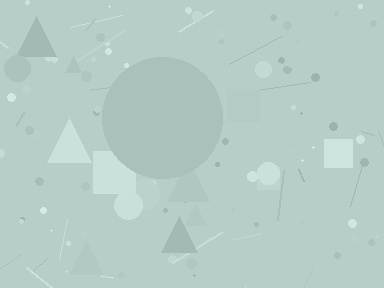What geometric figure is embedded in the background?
A circle is embedded in the background.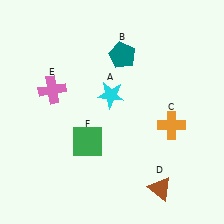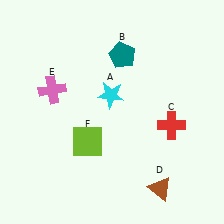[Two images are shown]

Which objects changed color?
C changed from orange to red. F changed from green to lime.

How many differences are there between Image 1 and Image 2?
There are 2 differences between the two images.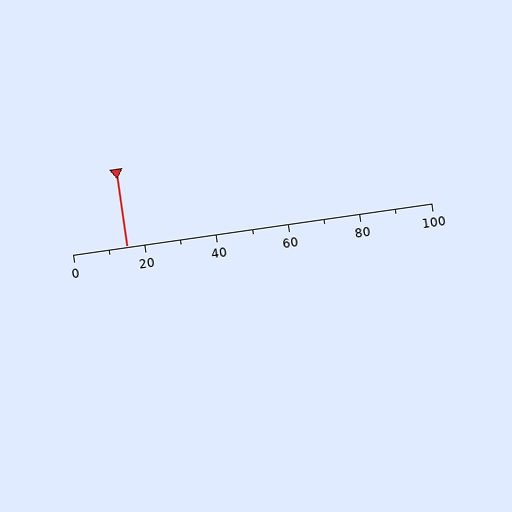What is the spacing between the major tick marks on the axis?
The major ticks are spaced 20 apart.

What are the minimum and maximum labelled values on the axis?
The axis runs from 0 to 100.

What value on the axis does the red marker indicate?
The marker indicates approximately 15.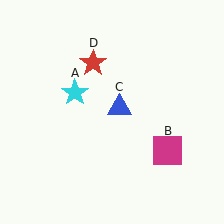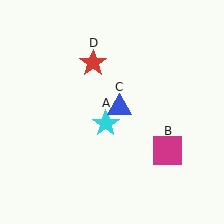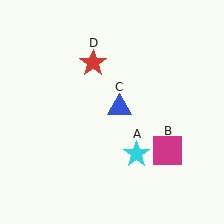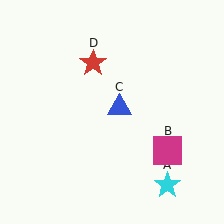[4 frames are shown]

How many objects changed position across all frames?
1 object changed position: cyan star (object A).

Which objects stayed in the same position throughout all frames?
Magenta square (object B) and blue triangle (object C) and red star (object D) remained stationary.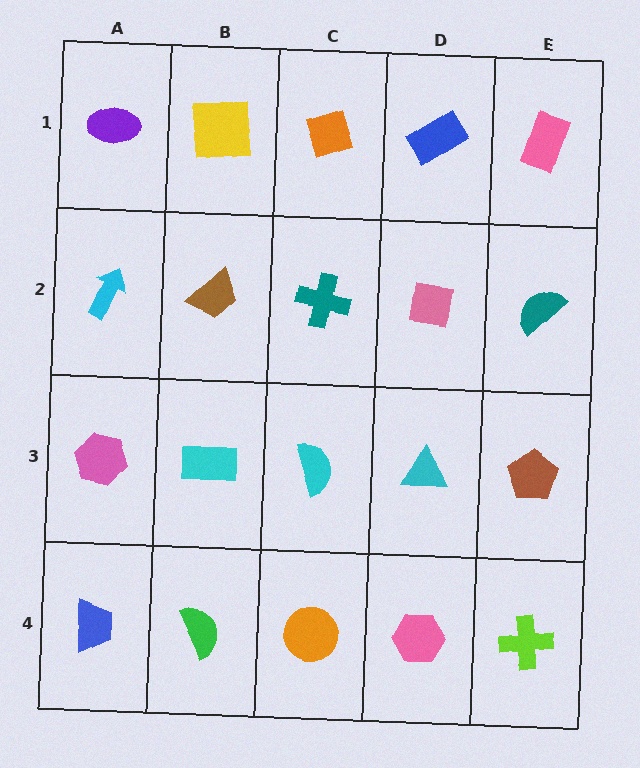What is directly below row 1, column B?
A brown trapezoid.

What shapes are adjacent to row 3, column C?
A teal cross (row 2, column C), an orange circle (row 4, column C), a cyan rectangle (row 3, column B), a cyan triangle (row 3, column D).